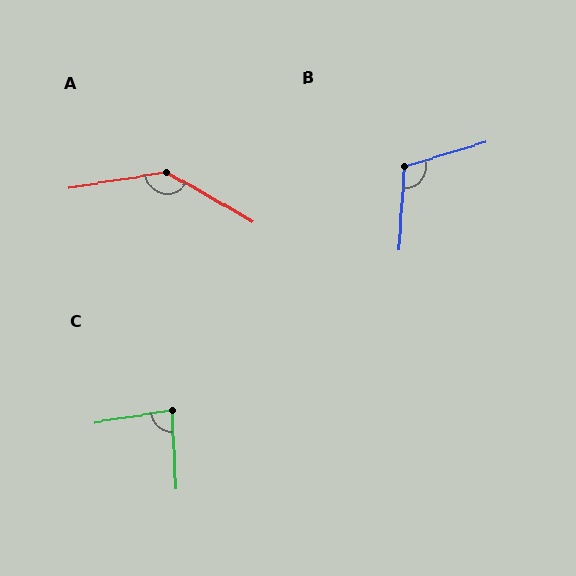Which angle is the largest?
A, at approximately 141 degrees.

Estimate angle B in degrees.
Approximately 111 degrees.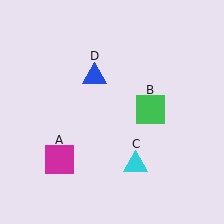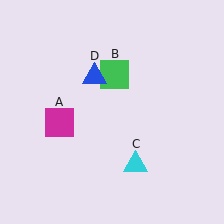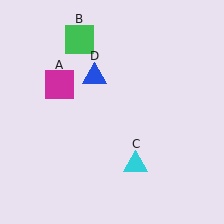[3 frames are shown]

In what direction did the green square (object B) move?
The green square (object B) moved up and to the left.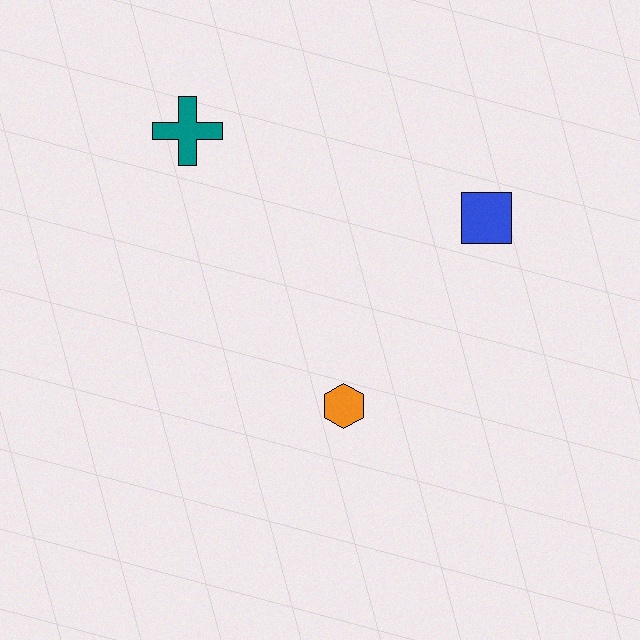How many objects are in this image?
There are 3 objects.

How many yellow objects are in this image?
There are no yellow objects.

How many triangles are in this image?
There are no triangles.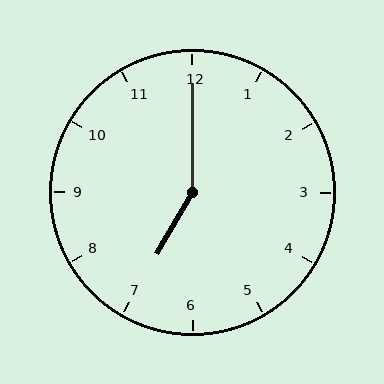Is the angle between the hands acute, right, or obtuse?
It is obtuse.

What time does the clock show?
7:00.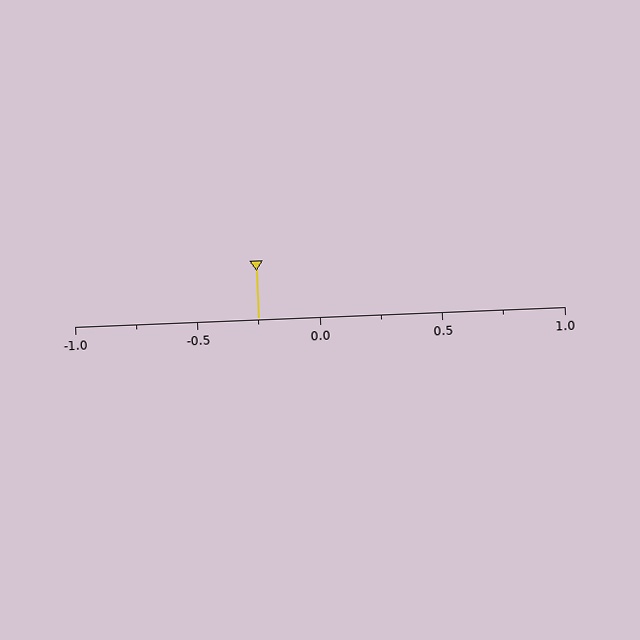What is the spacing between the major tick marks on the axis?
The major ticks are spaced 0.5 apart.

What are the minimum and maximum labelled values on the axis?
The axis runs from -1.0 to 1.0.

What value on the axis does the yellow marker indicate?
The marker indicates approximately -0.25.